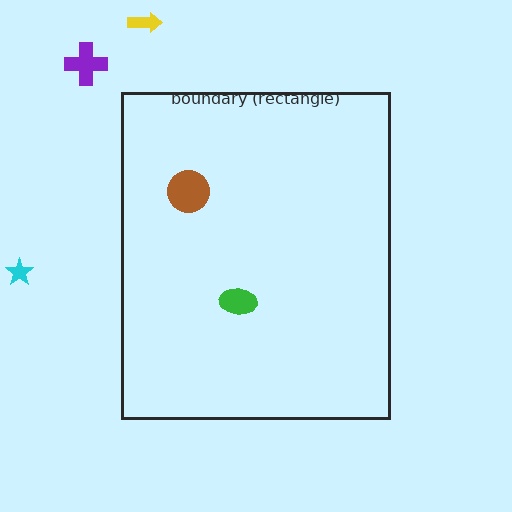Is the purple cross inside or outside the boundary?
Outside.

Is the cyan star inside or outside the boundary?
Outside.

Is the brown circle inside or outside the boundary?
Inside.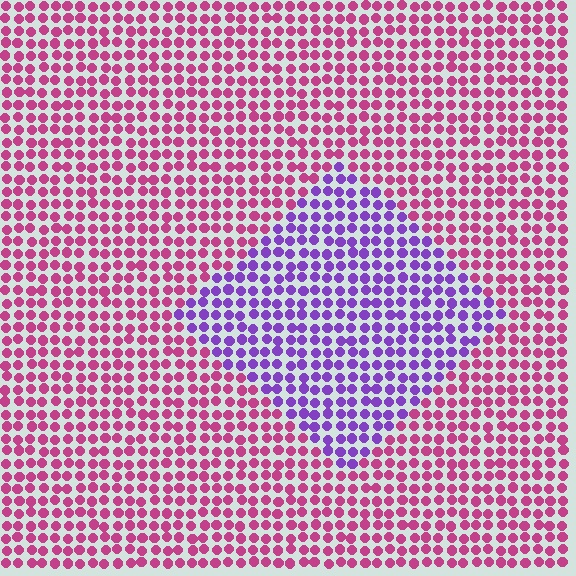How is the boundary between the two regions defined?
The boundary is defined purely by a slight shift in hue (about 55 degrees). Spacing, size, and orientation are identical on both sides.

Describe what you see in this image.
The image is filled with small magenta elements in a uniform arrangement. A diamond-shaped region is visible where the elements are tinted to a slightly different hue, forming a subtle color boundary.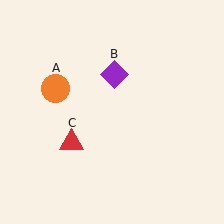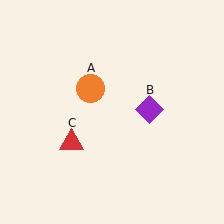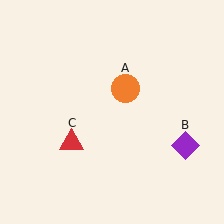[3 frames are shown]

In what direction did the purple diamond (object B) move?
The purple diamond (object B) moved down and to the right.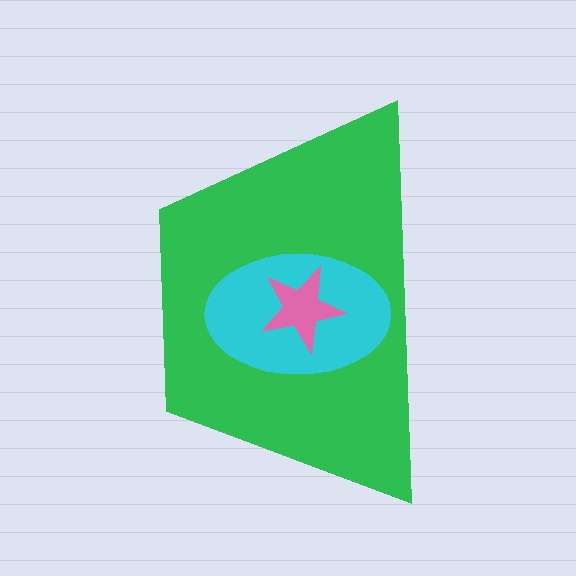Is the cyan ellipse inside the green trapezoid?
Yes.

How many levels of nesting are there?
3.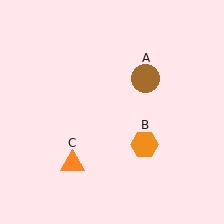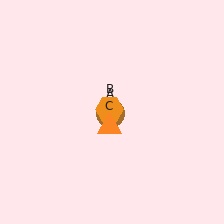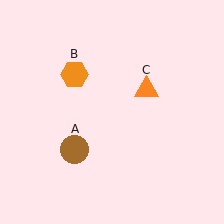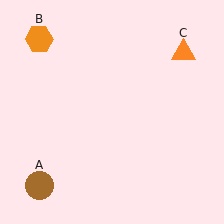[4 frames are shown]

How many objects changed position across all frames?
3 objects changed position: brown circle (object A), orange hexagon (object B), orange triangle (object C).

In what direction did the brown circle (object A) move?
The brown circle (object A) moved down and to the left.